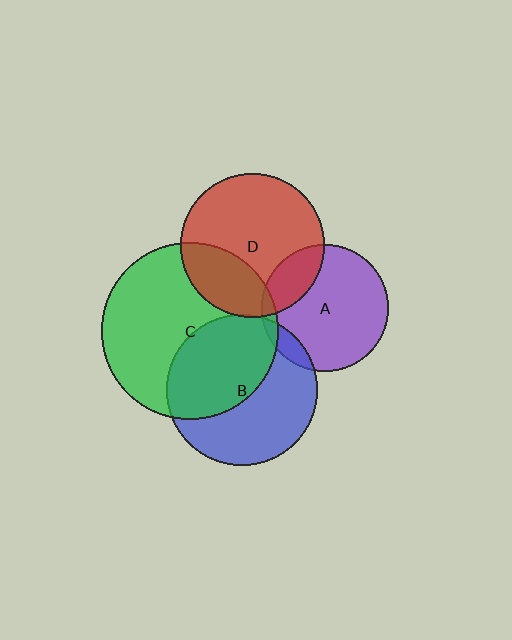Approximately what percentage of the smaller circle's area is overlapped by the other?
Approximately 5%.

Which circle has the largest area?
Circle C (green).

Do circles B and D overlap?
Yes.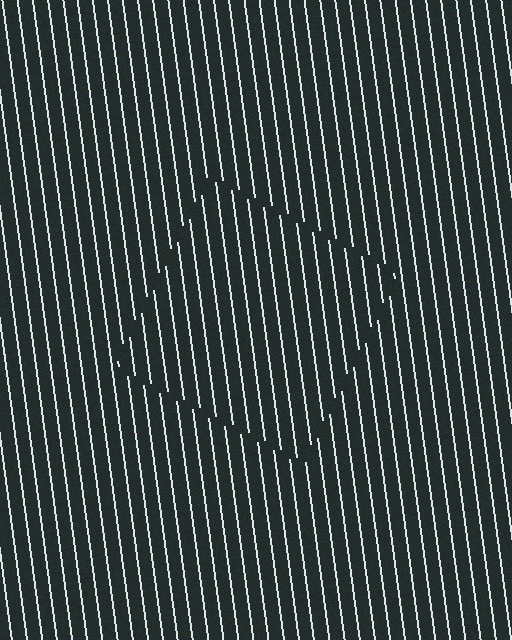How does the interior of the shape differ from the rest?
The interior of the shape contains the same grating, shifted by half a period — the contour is defined by the phase discontinuity where line-ends from the inner and outer gratings abut.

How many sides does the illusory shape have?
4 sides — the line-ends trace a square.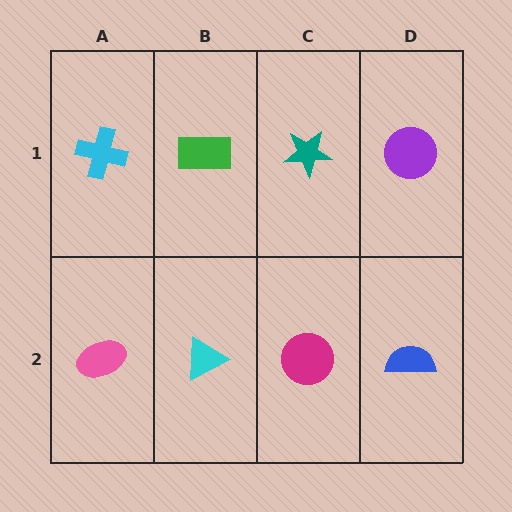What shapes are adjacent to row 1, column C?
A magenta circle (row 2, column C), a green rectangle (row 1, column B), a purple circle (row 1, column D).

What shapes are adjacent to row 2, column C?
A teal star (row 1, column C), a cyan triangle (row 2, column B), a blue semicircle (row 2, column D).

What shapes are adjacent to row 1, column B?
A cyan triangle (row 2, column B), a cyan cross (row 1, column A), a teal star (row 1, column C).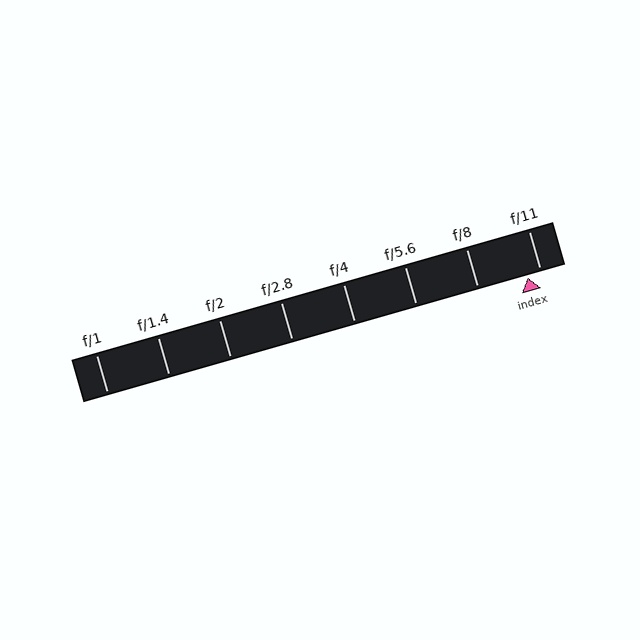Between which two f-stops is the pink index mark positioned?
The index mark is between f/8 and f/11.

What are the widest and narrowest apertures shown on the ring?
The widest aperture shown is f/1 and the narrowest is f/11.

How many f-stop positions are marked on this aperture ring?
There are 8 f-stop positions marked.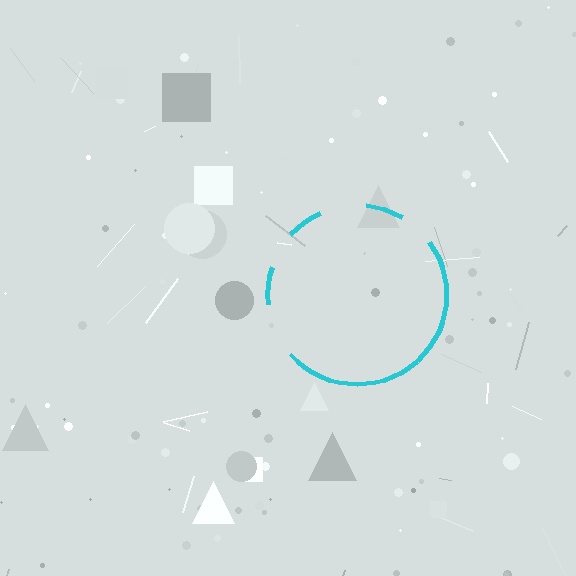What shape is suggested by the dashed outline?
The dashed outline suggests a circle.